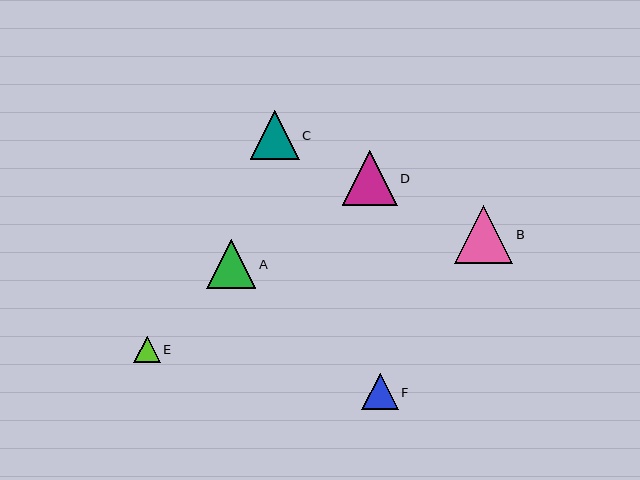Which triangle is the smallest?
Triangle E is the smallest with a size of approximately 27 pixels.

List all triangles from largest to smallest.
From largest to smallest: B, D, C, A, F, E.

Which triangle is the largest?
Triangle B is the largest with a size of approximately 58 pixels.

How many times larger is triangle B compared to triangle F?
Triangle B is approximately 1.6 times the size of triangle F.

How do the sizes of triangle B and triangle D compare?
Triangle B and triangle D are approximately the same size.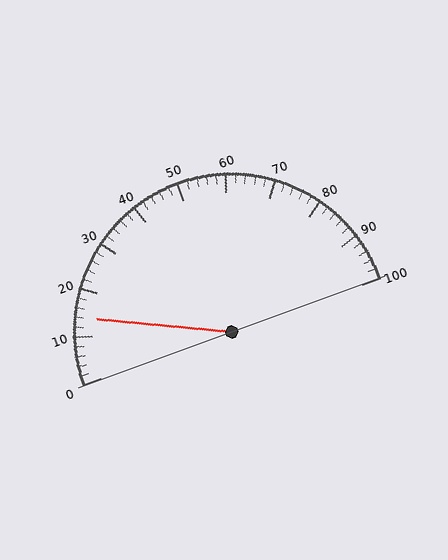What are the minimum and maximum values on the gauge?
The gauge ranges from 0 to 100.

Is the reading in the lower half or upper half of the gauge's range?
The reading is in the lower half of the range (0 to 100).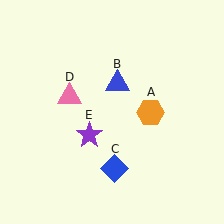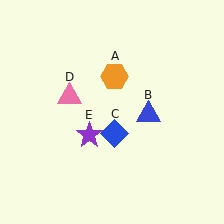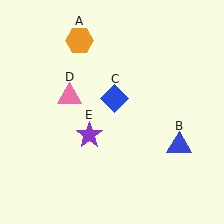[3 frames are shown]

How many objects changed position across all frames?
3 objects changed position: orange hexagon (object A), blue triangle (object B), blue diamond (object C).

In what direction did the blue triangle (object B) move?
The blue triangle (object B) moved down and to the right.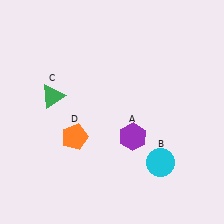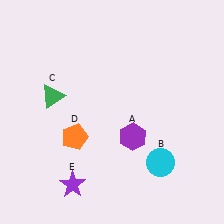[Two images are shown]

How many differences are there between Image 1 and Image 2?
There is 1 difference between the two images.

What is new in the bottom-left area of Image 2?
A purple star (E) was added in the bottom-left area of Image 2.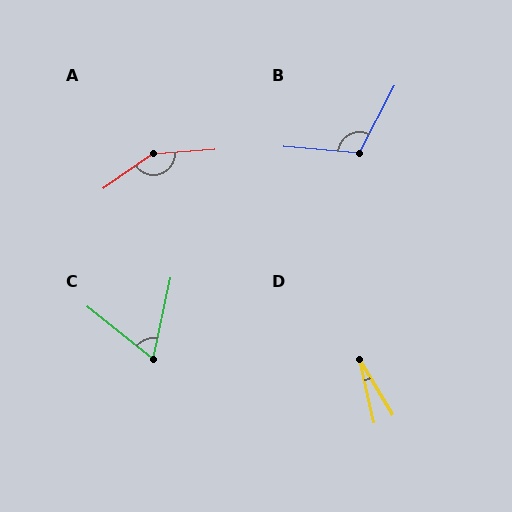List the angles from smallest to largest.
D (17°), C (63°), B (113°), A (149°).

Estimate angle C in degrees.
Approximately 63 degrees.